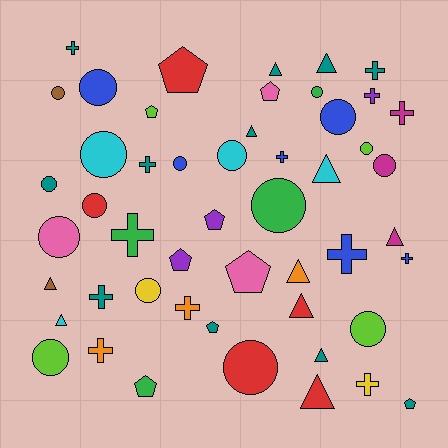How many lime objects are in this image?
There are 4 lime objects.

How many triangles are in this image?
There are 11 triangles.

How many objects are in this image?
There are 50 objects.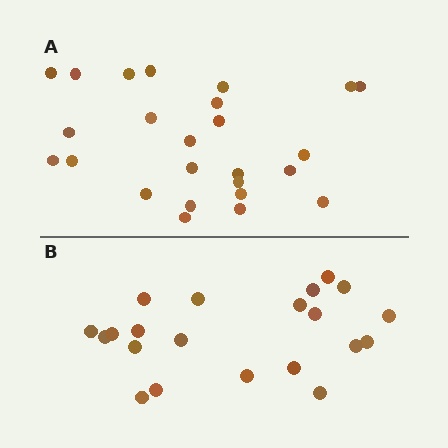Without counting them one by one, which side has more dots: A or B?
Region A (the top region) has more dots.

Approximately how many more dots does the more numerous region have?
Region A has about 4 more dots than region B.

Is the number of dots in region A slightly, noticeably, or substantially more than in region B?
Region A has only slightly more — the two regions are fairly close. The ratio is roughly 1.2 to 1.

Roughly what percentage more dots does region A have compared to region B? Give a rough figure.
About 20% more.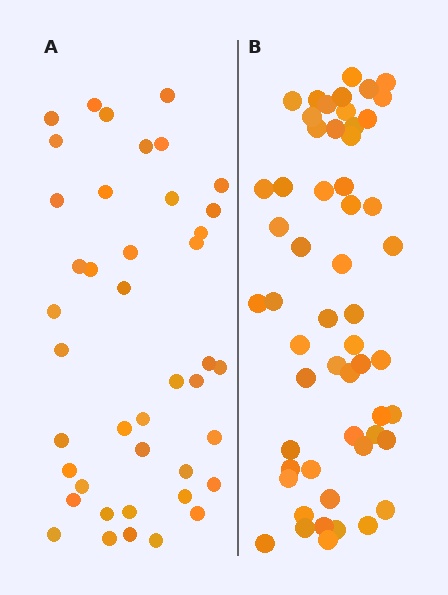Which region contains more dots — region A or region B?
Region B (the right region) has more dots.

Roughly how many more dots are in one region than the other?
Region B has approximately 15 more dots than region A.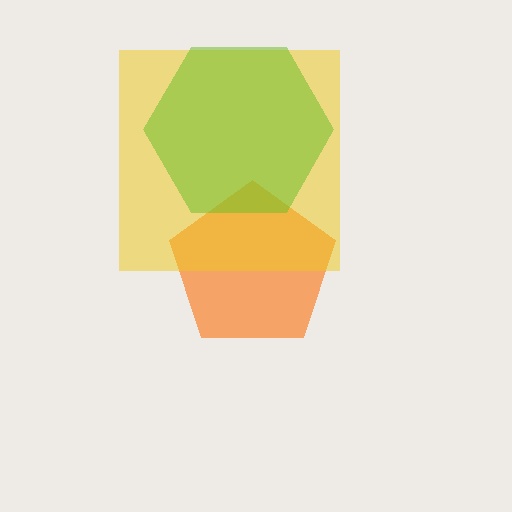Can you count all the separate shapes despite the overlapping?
Yes, there are 3 separate shapes.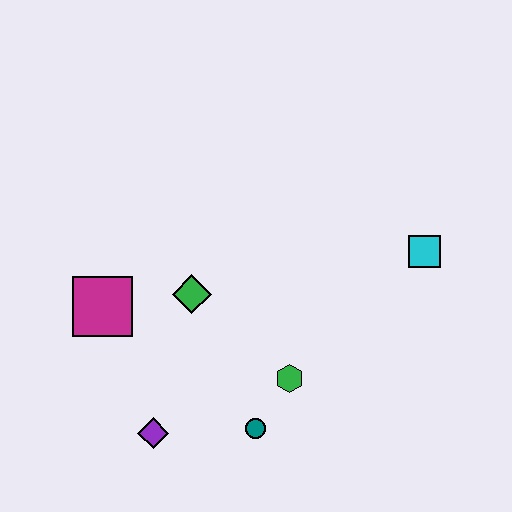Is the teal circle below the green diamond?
Yes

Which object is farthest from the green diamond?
The cyan square is farthest from the green diamond.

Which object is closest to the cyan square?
The green hexagon is closest to the cyan square.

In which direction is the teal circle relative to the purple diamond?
The teal circle is to the right of the purple diamond.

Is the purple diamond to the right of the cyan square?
No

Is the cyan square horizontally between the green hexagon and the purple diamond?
No